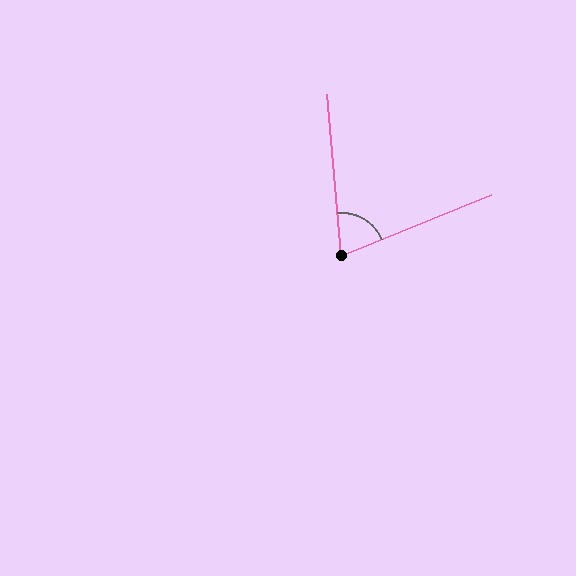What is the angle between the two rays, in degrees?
Approximately 73 degrees.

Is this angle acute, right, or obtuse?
It is acute.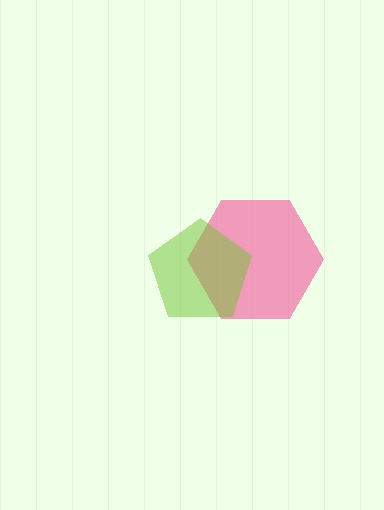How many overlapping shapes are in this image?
There are 2 overlapping shapes in the image.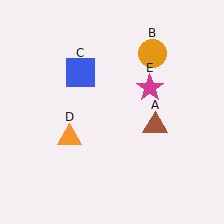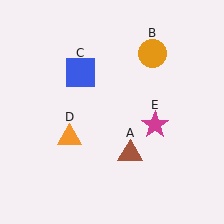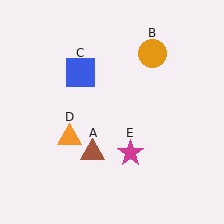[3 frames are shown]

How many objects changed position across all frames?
2 objects changed position: brown triangle (object A), magenta star (object E).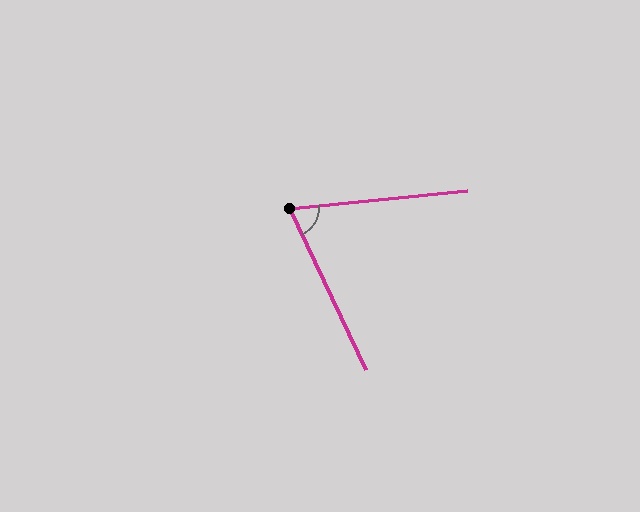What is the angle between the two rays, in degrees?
Approximately 71 degrees.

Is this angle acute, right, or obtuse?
It is acute.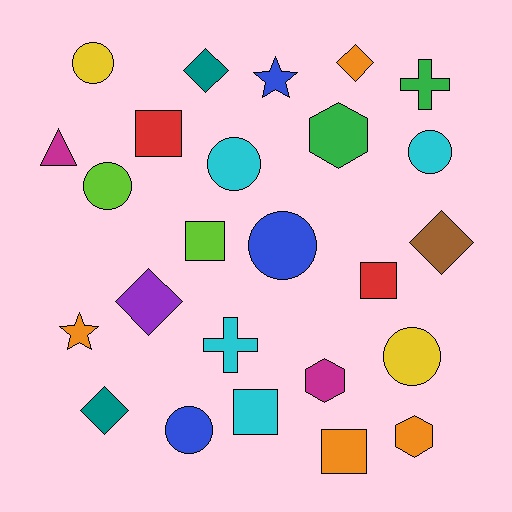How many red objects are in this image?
There are 2 red objects.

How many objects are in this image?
There are 25 objects.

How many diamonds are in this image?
There are 5 diamonds.